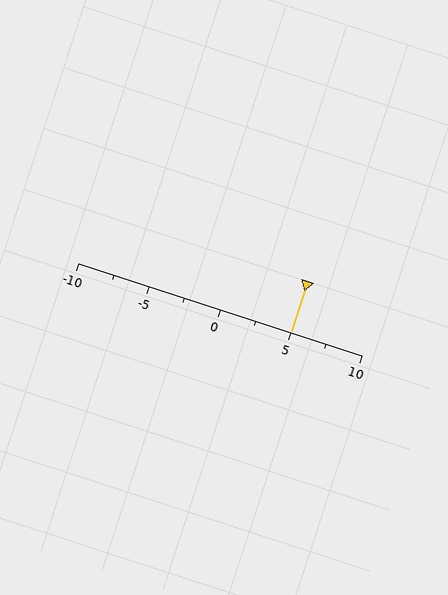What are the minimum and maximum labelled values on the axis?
The axis runs from -10 to 10.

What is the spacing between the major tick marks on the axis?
The major ticks are spaced 5 apart.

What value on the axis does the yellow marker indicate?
The marker indicates approximately 5.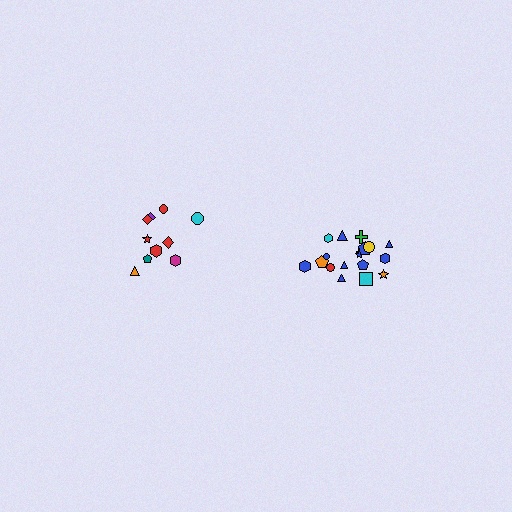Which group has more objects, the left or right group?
The right group.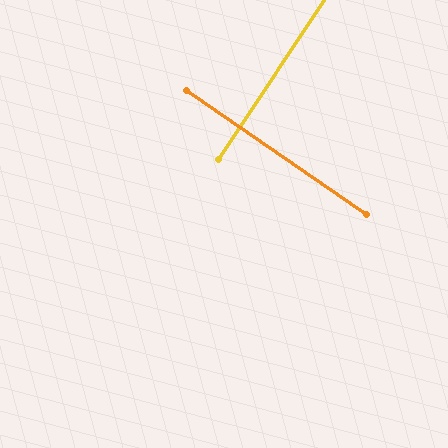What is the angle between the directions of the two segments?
Approximately 89 degrees.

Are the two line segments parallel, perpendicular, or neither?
Perpendicular — they meet at approximately 89°.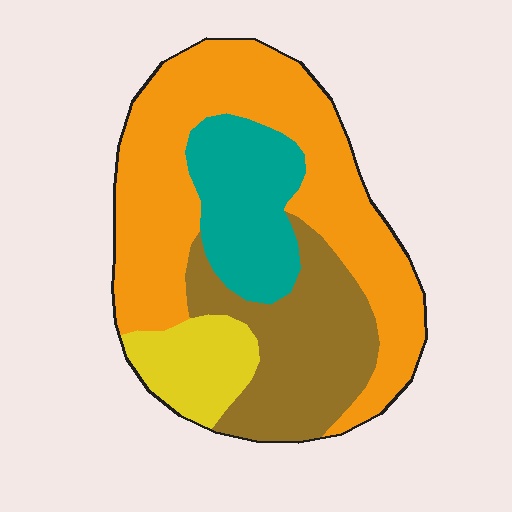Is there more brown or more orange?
Orange.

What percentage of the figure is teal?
Teal covers roughly 15% of the figure.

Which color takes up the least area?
Yellow, at roughly 10%.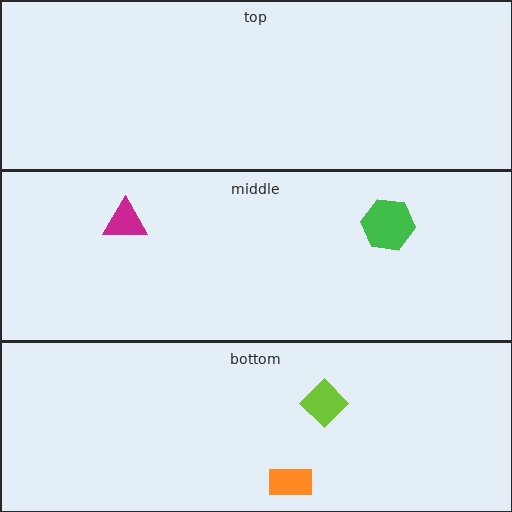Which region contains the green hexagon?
The middle region.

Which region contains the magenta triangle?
The middle region.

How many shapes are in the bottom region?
2.